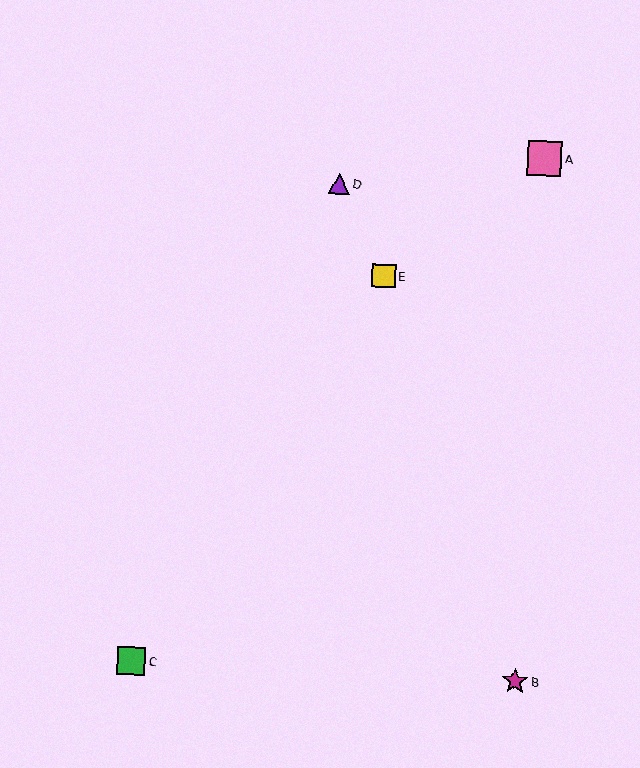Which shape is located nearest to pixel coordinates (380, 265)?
The yellow square (labeled E) at (384, 276) is nearest to that location.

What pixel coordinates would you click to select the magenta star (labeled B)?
Click at (515, 681) to select the magenta star B.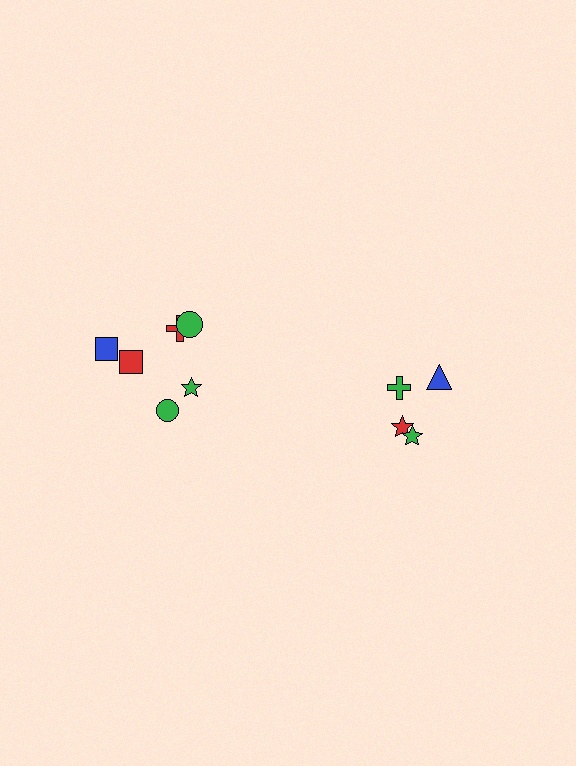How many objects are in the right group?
There are 4 objects.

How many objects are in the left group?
There are 6 objects.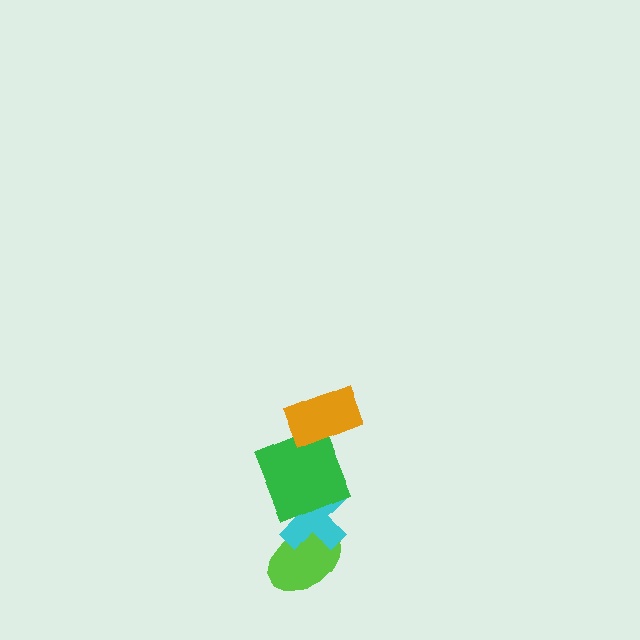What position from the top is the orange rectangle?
The orange rectangle is 1st from the top.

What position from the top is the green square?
The green square is 2nd from the top.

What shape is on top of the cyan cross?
The green square is on top of the cyan cross.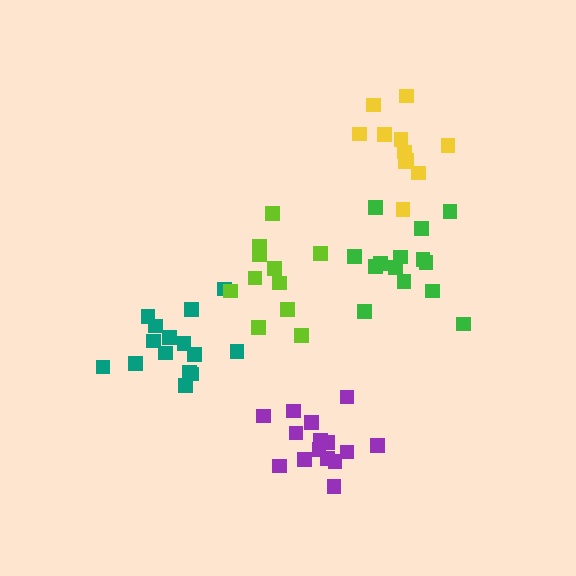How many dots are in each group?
Group 1: 14 dots, Group 2: 16 dots, Group 3: 15 dots, Group 4: 11 dots, Group 5: 11 dots (67 total).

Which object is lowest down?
The purple cluster is bottommost.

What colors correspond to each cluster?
The clusters are colored: green, purple, teal, lime, yellow.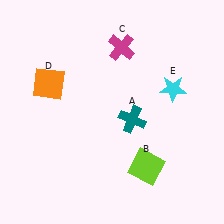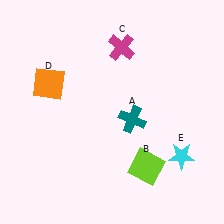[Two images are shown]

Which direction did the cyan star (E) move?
The cyan star (E) moved down.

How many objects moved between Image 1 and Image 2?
1 object moved between the two images.